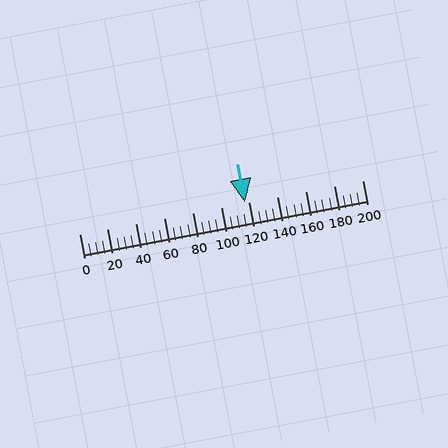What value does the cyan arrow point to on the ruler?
The cyan arrow points to approximately 117.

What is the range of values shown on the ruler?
The ruler shows values from 0 to 200.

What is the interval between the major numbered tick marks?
The major tick marks are spaced 20 units apart.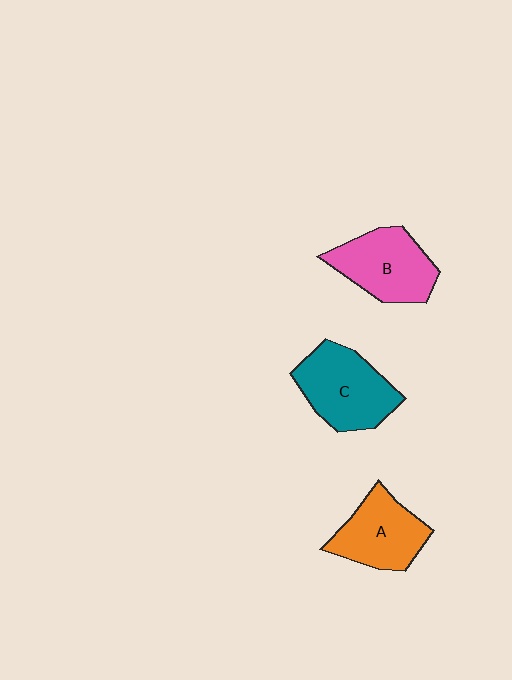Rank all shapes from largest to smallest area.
From largest to smallest: C (teal), B (pink), A (orange).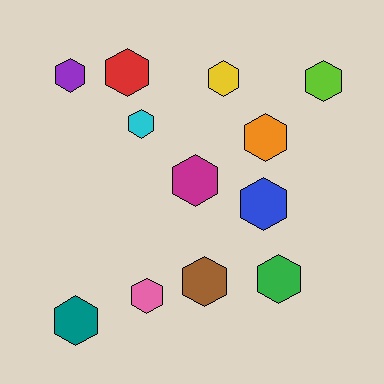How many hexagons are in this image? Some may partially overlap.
There are 12 hexagons.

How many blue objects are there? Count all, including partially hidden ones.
There is 1 blue object.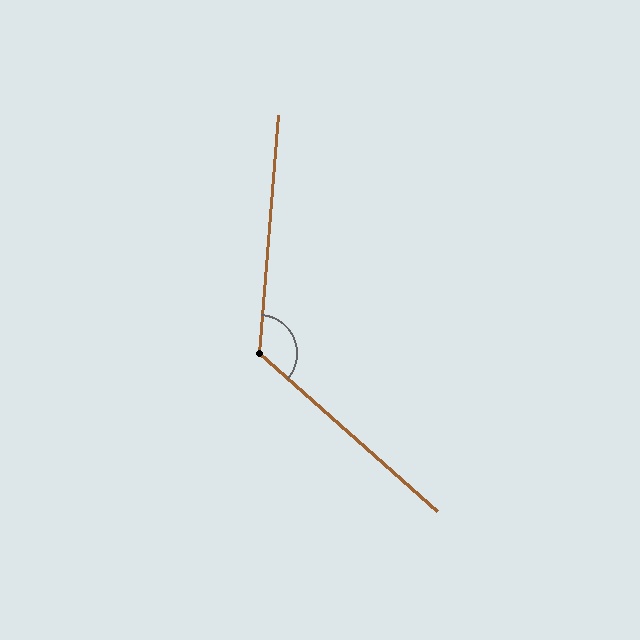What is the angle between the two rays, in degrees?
Approximately 127 degrees.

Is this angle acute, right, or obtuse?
It is obtuse.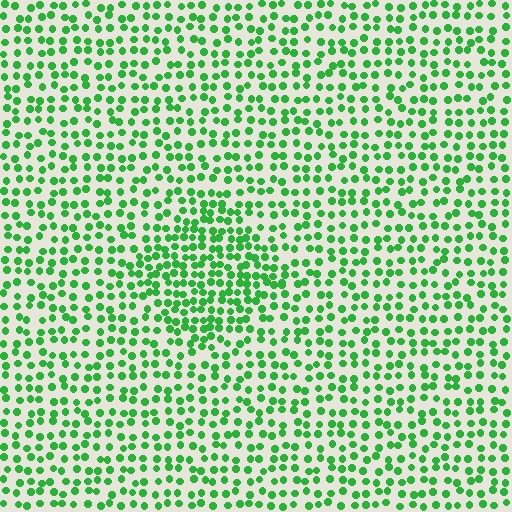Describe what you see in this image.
The image contains small green elements arranged at two different densities. A diamond-shaped region is visible where the elements are more densely packed than the surrounding area.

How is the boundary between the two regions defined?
The boundary is defined by a change in element density (approximately 1.7x ratio). All elements are the same color, size, and shape.